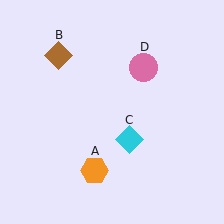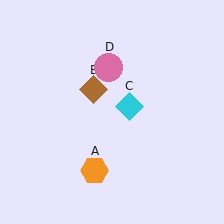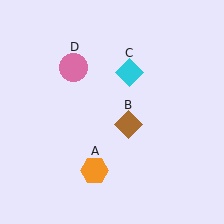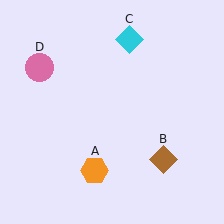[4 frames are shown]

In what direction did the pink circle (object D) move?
The pink circle (object D) moved left.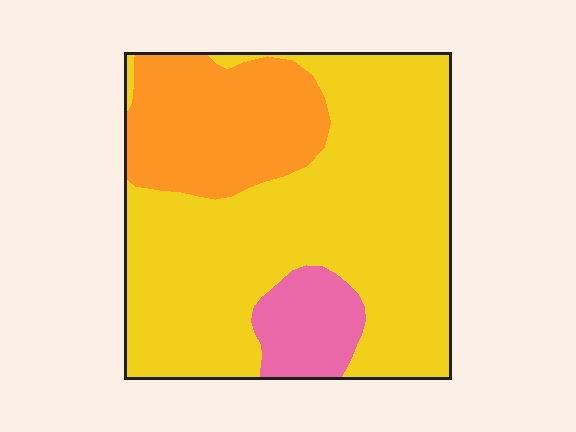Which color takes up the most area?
Yellow, at roughly 65%.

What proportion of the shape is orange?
Orange takes up less than a quarter of the shape.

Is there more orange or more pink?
Orange.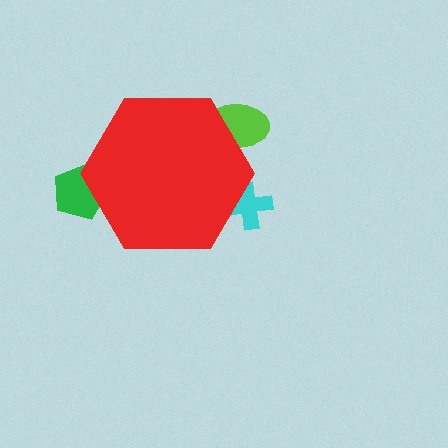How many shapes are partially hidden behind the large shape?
3 shapes are partially hidden.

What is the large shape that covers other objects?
A red hexagon.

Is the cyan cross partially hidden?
Yes, the cyan cross is partially hidden behind the red hexagon.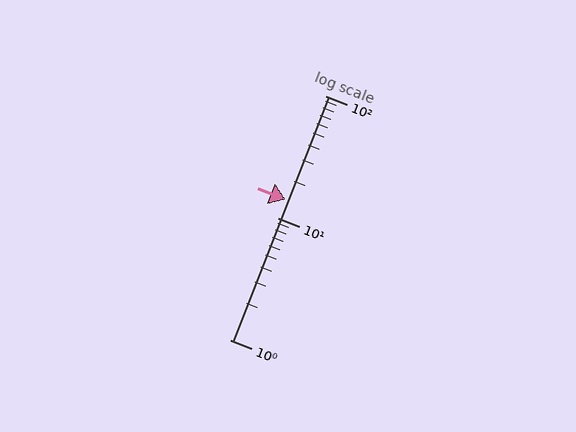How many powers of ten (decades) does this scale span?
The scale spans 2 decades, from 1 to 100.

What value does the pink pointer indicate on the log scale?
The pointer indicates approximately 14.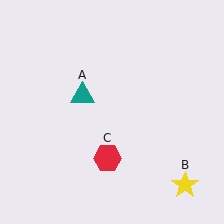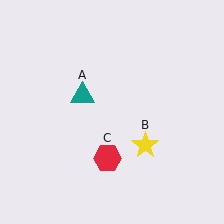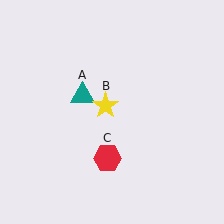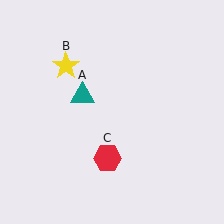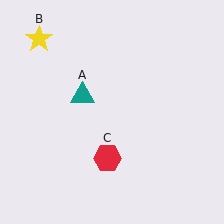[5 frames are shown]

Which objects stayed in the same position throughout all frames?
Teal triangle (object A) and red hexagon (object C) remained stationary.